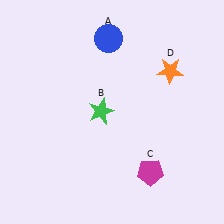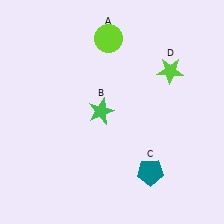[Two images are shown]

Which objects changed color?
A changed from blue to lime. C changed from magenta to teal. D changed from orange to lime.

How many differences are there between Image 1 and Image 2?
There are 3 differences between the two images.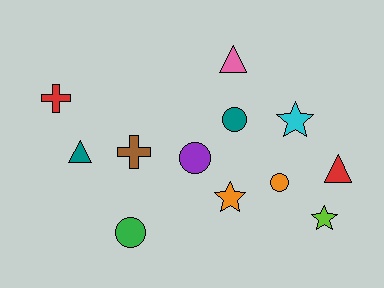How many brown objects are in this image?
There is 1 brown object.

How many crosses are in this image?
There are 2 crosses.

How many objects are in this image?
There are 12 objects.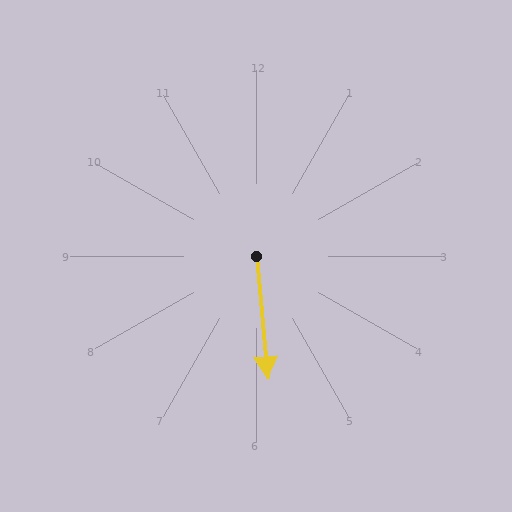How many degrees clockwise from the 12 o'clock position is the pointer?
Approximately 175 degrees.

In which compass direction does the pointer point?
South.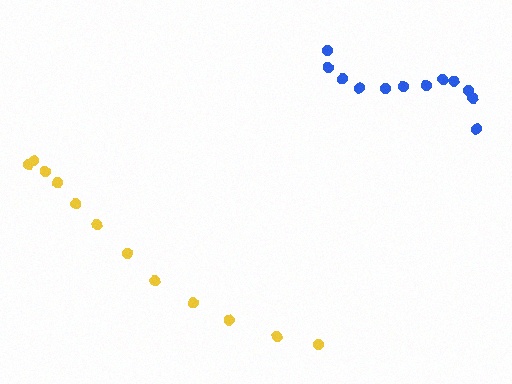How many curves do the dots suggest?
There are 2 distinct paths.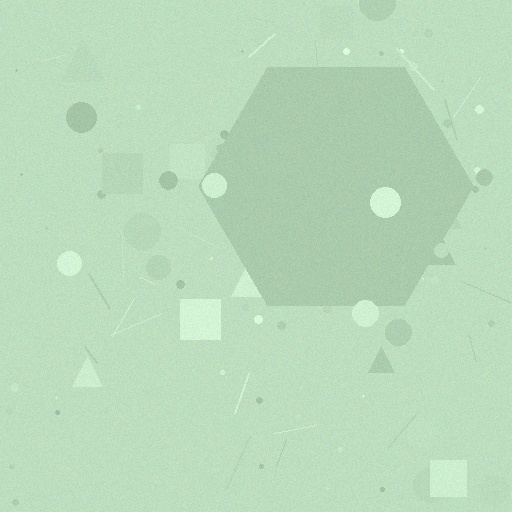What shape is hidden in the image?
A hexagon is hidden in the image.